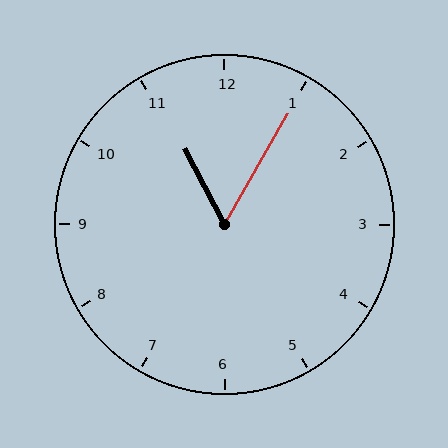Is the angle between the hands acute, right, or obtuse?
It is acute.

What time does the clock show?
11:05.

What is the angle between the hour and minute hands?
Approximately 58 degrees.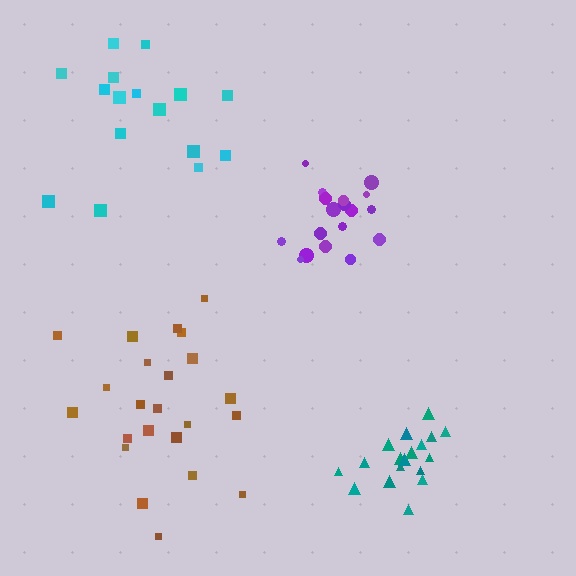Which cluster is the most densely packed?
Teal.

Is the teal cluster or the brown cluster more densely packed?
Teal.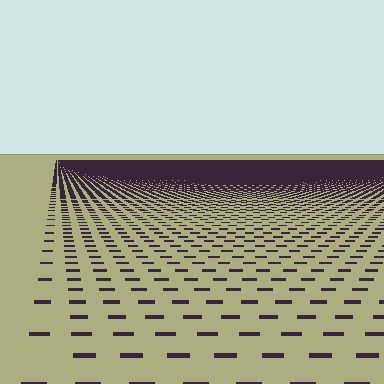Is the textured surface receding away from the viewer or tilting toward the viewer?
The surface is receding away from the viewer. Texture elements get smaller and denser toward the top.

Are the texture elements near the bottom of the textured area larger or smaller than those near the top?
Larger. Near the bottom, elements are closer to the viewer and appear at a bigger on-screen size.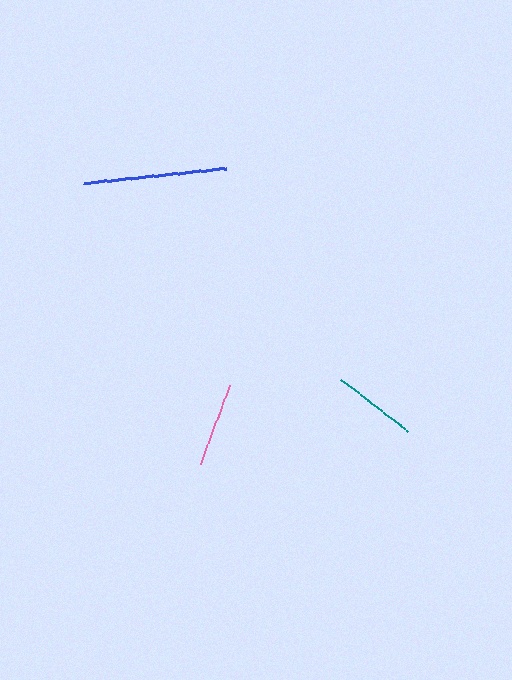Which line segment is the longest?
The blue line is the longest at approximately 143 pixels.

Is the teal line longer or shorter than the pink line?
The teal line is longer than the pink line.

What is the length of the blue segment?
The blue segment is approximately 143 pixels long.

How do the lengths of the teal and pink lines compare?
The teal and pink lines are approximately the same length.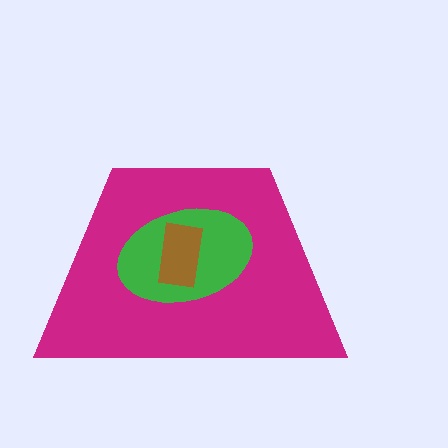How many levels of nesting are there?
3.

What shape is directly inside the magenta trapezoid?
The green ellipse.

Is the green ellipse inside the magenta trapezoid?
Yes.